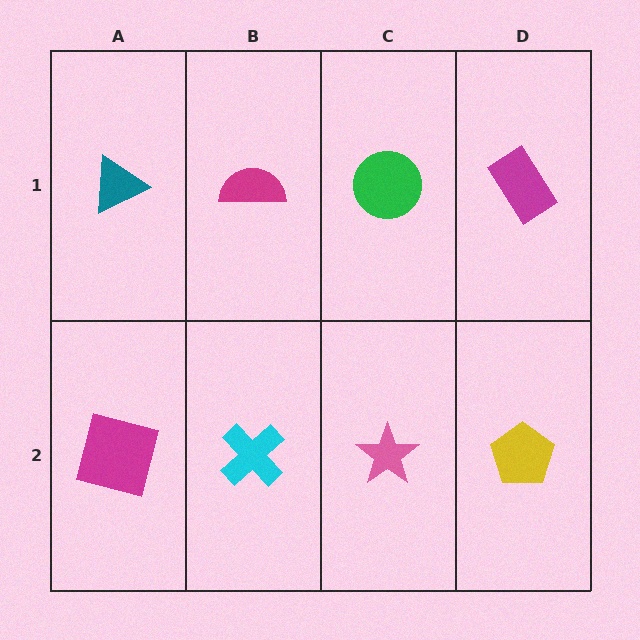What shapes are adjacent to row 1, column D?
A yellow pentagon (row 2, column D), a green circle (row 1, column C).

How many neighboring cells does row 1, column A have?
2.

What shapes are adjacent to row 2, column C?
A green circle (row 1, column C), a cyan cross (row 2, column B), a yellow pentagon (row 2, column D).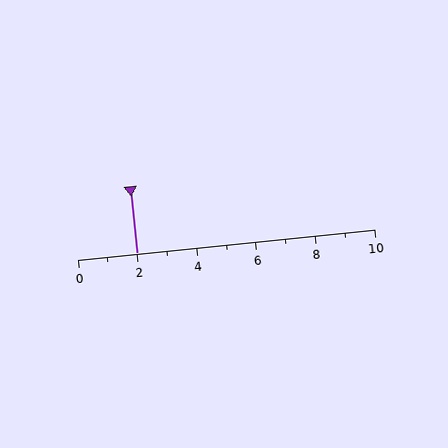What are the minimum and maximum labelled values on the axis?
The axis runs from 0 to 10.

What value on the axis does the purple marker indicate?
The marker indicates approximately 2.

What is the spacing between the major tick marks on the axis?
The major ticks are spaced 2 apart.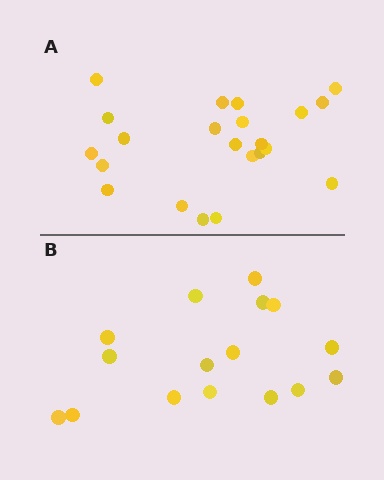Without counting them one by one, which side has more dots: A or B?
Region A (the top region) has more dots.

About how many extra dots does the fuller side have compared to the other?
Region A has about 6 more dots than region B.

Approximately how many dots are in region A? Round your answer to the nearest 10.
About 20 dots. (The exact count is 22, which rounds to 20.)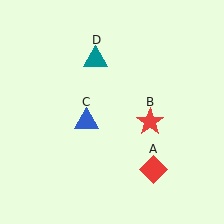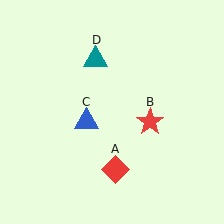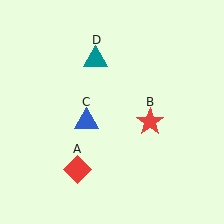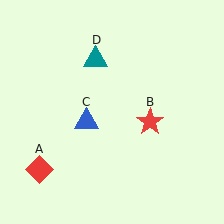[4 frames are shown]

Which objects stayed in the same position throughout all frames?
Red star (object B) and blue triangle (object C) and teal triangle (object D) remained stationary.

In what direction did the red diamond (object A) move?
The red diamond (object A) moved left.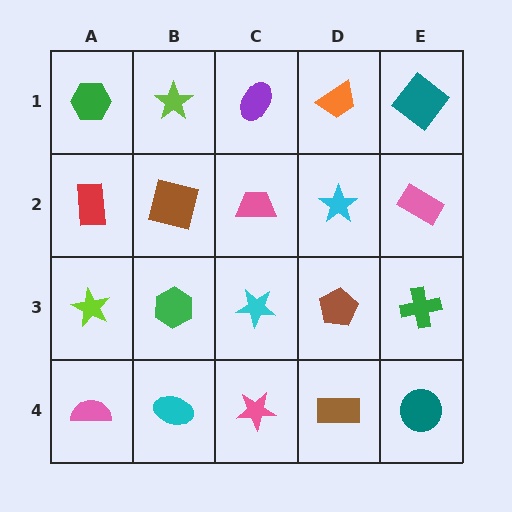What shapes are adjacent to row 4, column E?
A green cross (row 3, column E), a brown rectangle (row 4, column D).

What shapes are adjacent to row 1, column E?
A pink rectangle (row 2, column E), an orange trapezoid (row 1, column D).